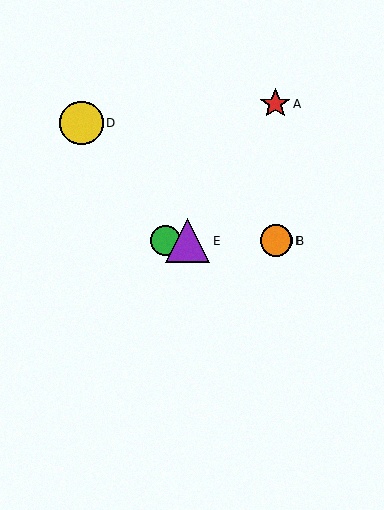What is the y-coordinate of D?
Object D is at y≈123.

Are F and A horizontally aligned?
No, F is at y≈241 and A is at y≈104.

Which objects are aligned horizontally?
Objects B, C, E, F are aligned horizontally.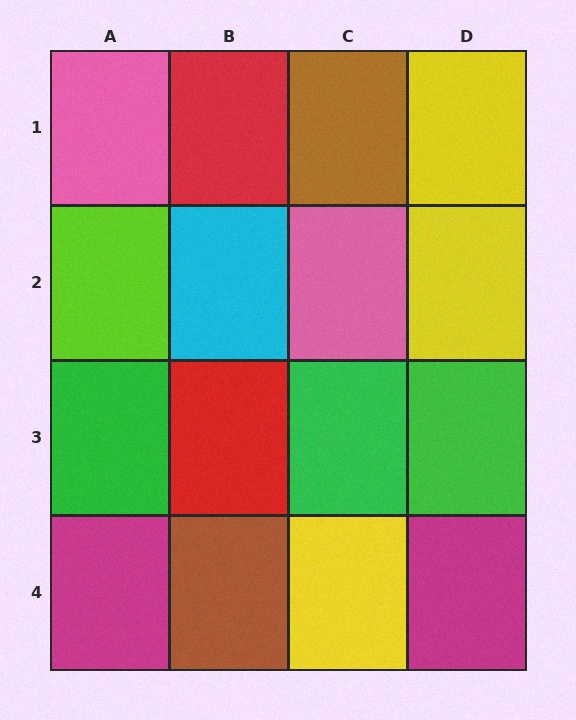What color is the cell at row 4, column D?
Magenta.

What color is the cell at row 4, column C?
Yellow.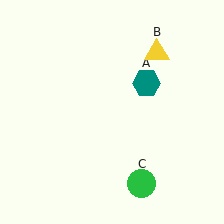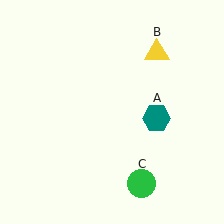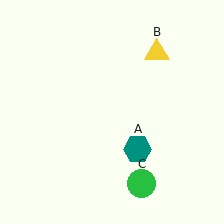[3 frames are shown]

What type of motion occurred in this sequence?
The teal hexagon (object A) rotated clockwise around the center of the scene.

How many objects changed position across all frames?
1 object changed position: teal hexagon (object A).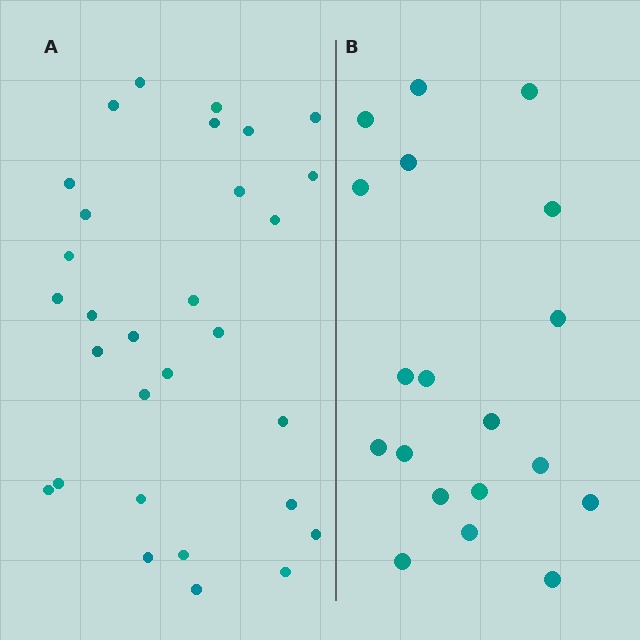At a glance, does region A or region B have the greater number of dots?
Region A (the left region) has more dots.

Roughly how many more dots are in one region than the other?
Region A has roughly 12 or so more dots than region B.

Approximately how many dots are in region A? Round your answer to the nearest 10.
About 30 dots.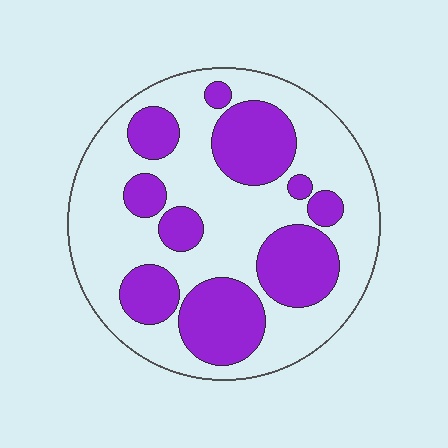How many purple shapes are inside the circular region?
10.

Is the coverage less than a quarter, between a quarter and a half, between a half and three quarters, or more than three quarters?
Between a quarter and a half.